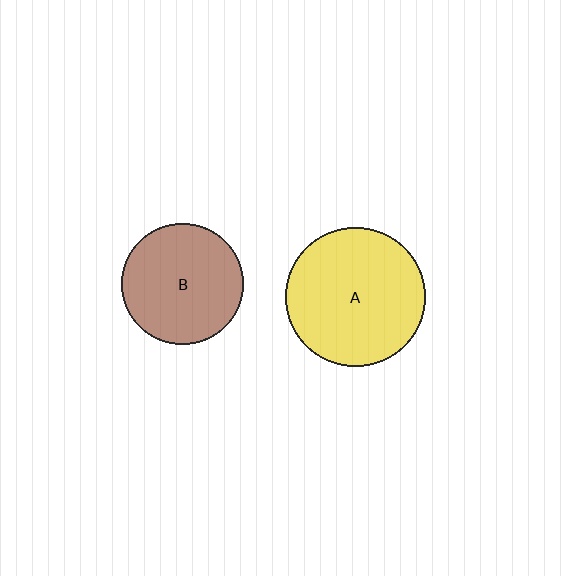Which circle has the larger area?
Circle A (yellow).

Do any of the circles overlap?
No, none of the circles overlap.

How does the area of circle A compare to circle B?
Approximately 1.3 times.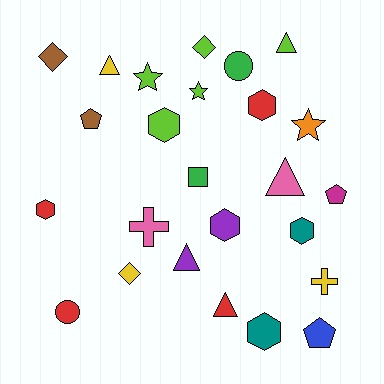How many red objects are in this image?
There are 4 red objects.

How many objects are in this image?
There are 25 objects.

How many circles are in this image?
There are 2 circles.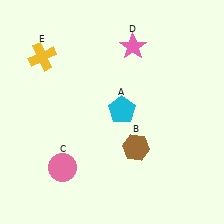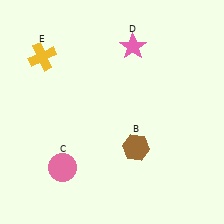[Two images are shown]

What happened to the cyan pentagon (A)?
The cyan pentagon (A) was removed in Image 2. It was in the top-right area of Image 1.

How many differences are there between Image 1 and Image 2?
There is 1 difference between the two images.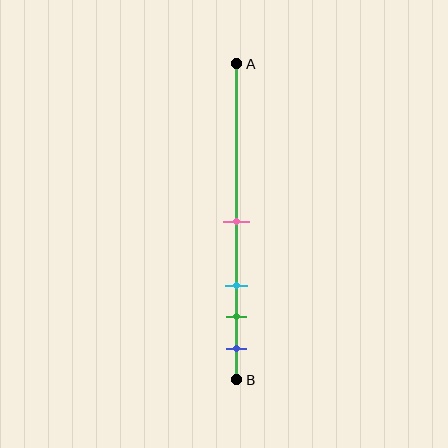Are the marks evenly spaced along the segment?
No, the marks are not evenly spaced.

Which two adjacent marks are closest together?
The green and blue marks are the closest adjacent pair.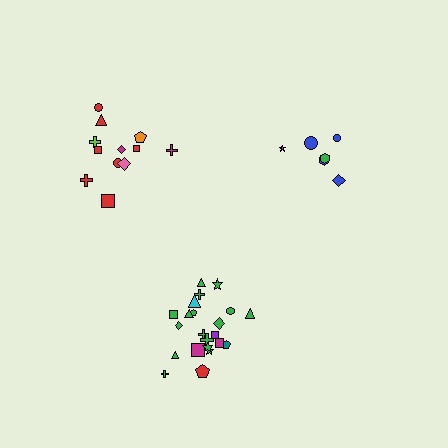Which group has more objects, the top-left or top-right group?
The top-left group.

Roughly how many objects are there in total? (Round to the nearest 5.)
Roughly 40 objects in total.